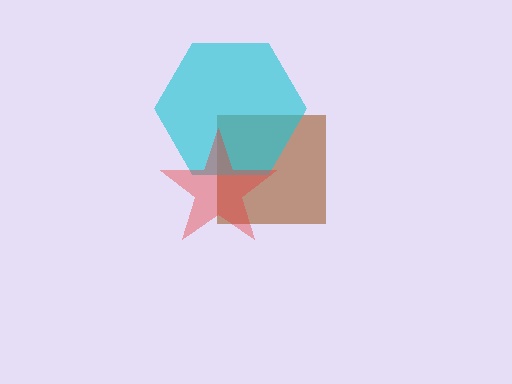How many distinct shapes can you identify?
There are 3 distinct shapes: a brown square, a cyan hexagon, a red star.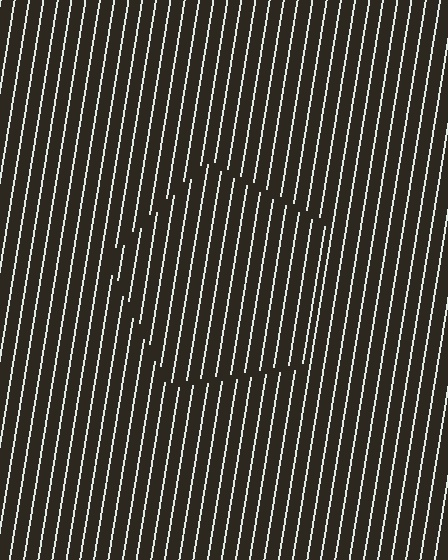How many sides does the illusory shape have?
5 sides — the line-ends trace a pentagon.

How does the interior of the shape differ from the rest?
The interior of the shape contains the same grating, shifted by half a period — the contour is defined by the phase discontinuity where line-ends from the inner and outer gratings abut.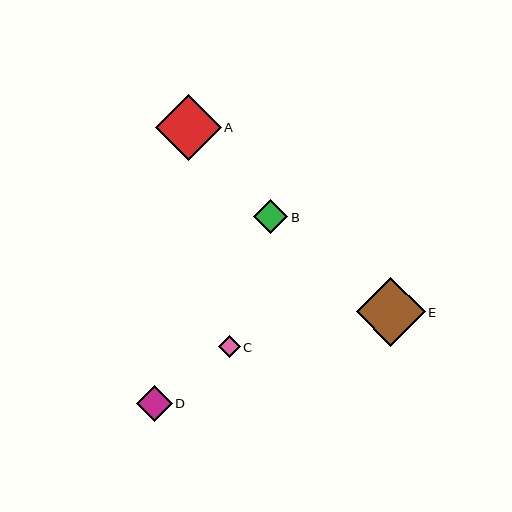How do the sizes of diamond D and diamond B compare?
Diamond D and diamond B are approximately the same size.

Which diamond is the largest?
Diamond E is the largest with a size of approximately 69 pixels.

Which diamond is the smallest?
Diamond C is the smallest with a size of approximately 22 pixels.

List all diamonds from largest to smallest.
From largest to smallest: E, A, D, B, C.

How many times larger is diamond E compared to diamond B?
Diamond E is approximately 2.0 times the size of diamond B.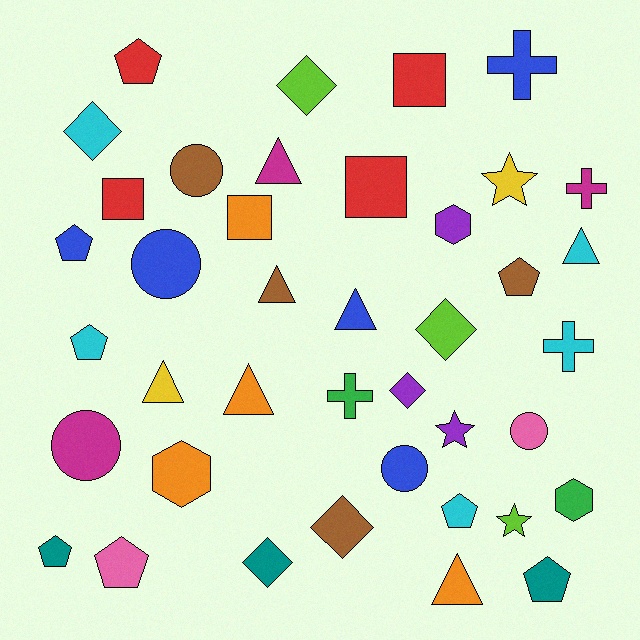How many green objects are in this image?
There are 2 green objects.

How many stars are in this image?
There are 3 stars.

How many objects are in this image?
There are 40 objects.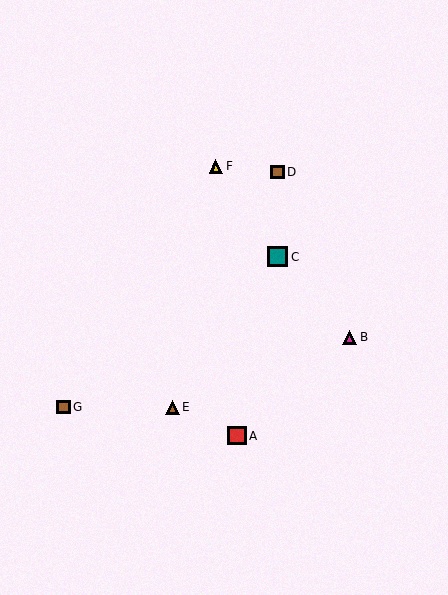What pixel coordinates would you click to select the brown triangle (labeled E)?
Click at (172, 407) to select the brown triangle E.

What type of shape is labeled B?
Shape B is a magenta triangle.